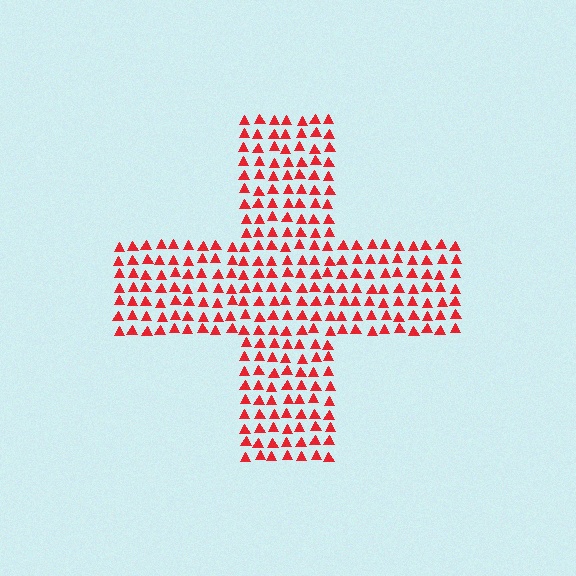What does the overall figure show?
The overall figure shows a cross.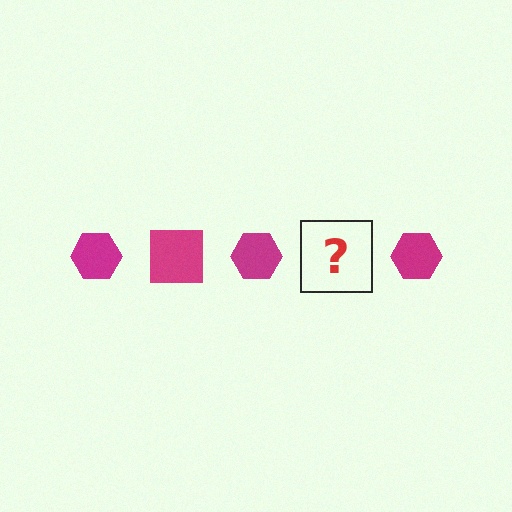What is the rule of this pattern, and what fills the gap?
The rule is that the pattern cycles through hexagon, square shapes in magenta. The gap should be filled with a magenta square.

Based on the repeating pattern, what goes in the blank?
The blank should be a magenta square.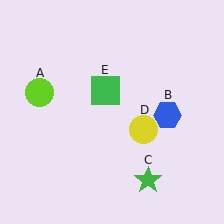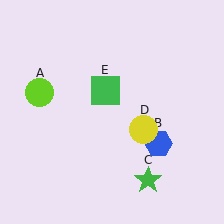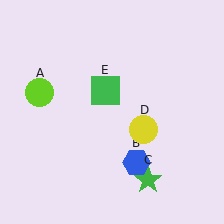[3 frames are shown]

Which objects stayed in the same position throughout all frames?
Lime circle (object A) and green star (object C) and yellow circle (object D) and green square (object E) remained stationary.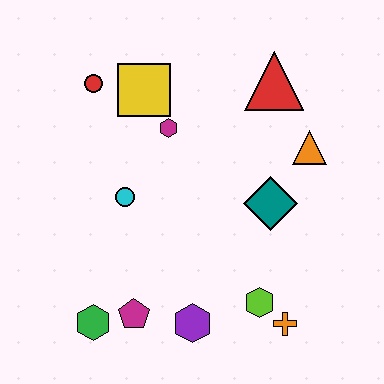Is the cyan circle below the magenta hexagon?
Yes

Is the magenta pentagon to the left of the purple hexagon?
Yes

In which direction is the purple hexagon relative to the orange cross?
The purple hexagon is to the left of the orange cross.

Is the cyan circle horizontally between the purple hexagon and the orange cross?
No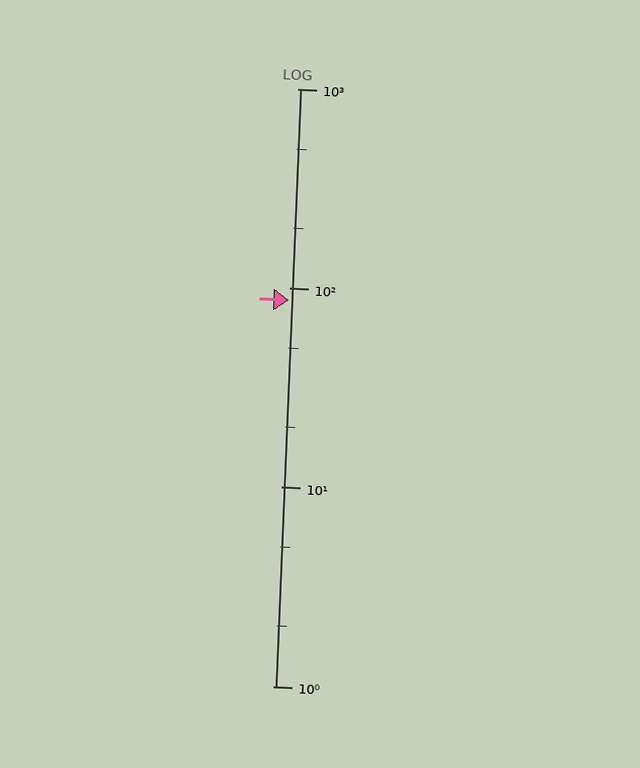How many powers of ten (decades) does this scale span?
The scale spans 3 decades, from 1 to 1000.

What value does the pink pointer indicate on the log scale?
The pointer indicates approximately 87.